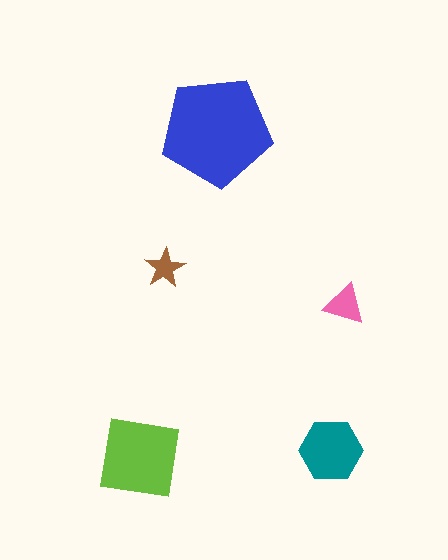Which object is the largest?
The blue pentagon.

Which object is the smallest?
The brown star.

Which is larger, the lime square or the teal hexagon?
The lime square.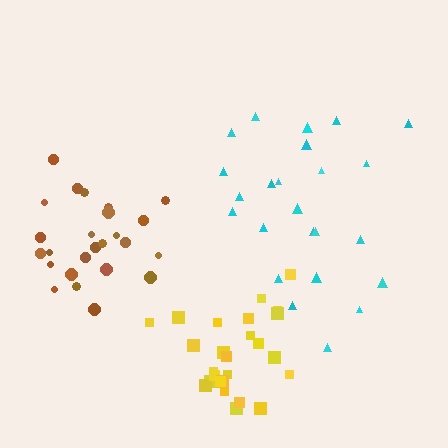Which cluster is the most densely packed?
Yellow.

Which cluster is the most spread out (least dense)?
Cyan.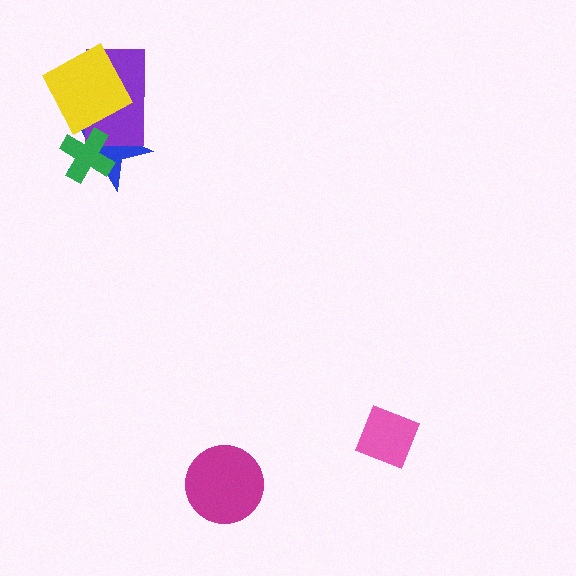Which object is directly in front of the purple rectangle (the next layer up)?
The green cross is directly in front of the purple rectangle.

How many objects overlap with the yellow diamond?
3 objects overlap with the yellow diamond.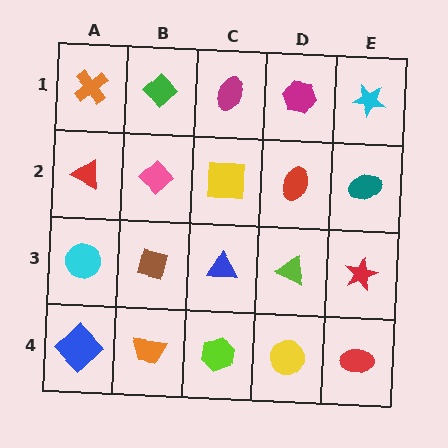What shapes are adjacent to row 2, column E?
A cyan star (row 1, column E), a red star (row 3, column E), a red ellipse (row 2, column D).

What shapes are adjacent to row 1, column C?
A yellow square (row 2, column C), a green diamond (row 1, column B), a magenta hexagon (row 1, column D).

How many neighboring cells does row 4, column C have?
3.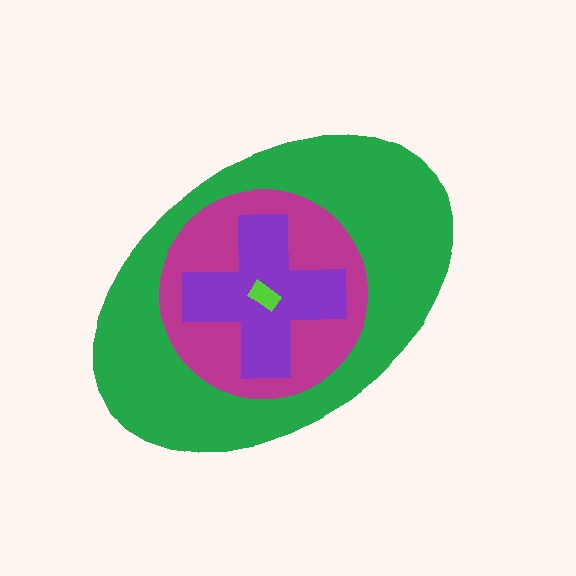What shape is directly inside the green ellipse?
The magenta circle.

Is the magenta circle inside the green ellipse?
Yes.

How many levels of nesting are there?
4.